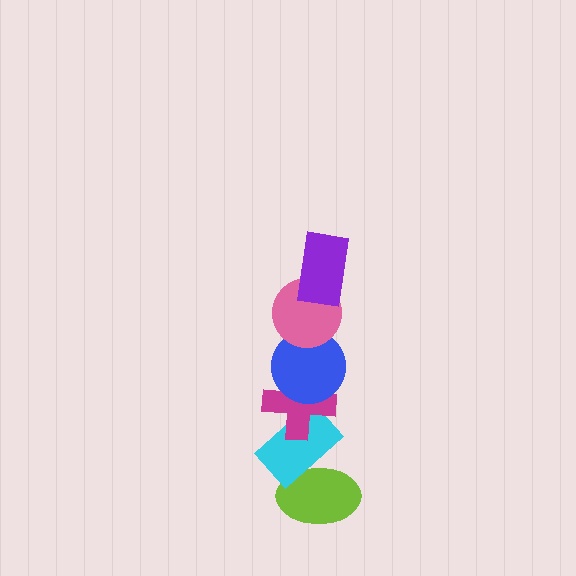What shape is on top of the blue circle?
The pink circle is on top of the blue circle.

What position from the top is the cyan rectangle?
The cyan rectangle is 5th from the top.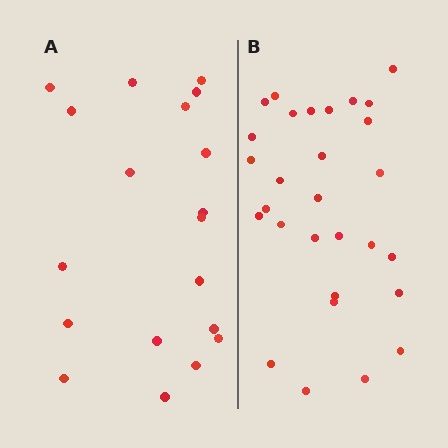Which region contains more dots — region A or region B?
Region B (the right region) has more dots.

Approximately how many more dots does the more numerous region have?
Region B has roughly 10 or so more dots than region A.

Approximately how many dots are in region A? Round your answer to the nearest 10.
About 20 dots. (The exact count is 19, which rounds to 20.)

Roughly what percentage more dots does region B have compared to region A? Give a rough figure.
About 55% more.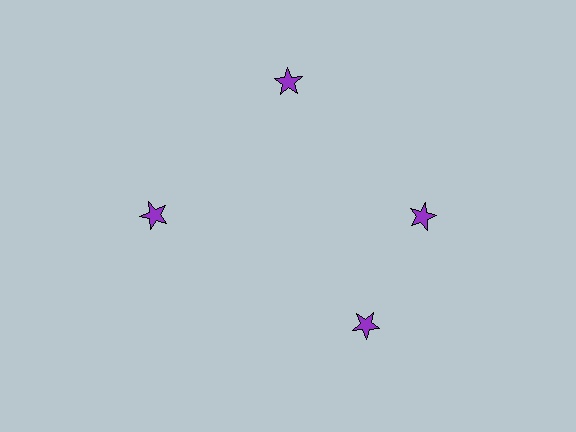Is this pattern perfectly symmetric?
No. The 4 purple stars are arranged in a ring, but one element near the 6 o'clock position is rotated out of alignment along the ring, breaking the 4-fold rotational symmetry.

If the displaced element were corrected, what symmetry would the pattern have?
It would have 4-fold rotational symmetry — the pattern would map onto itself every 90 degrees.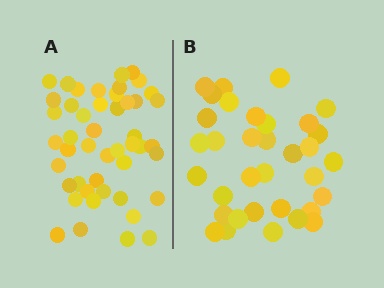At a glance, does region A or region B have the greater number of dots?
Region A (the left region) has more dots.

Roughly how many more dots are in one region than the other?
Region A has approximately 15 more dots than region B.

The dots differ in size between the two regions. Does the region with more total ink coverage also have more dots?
No. Region B has more total ink coverage because its dots are larger, but region A actually contains more individual dots. Total area can be misleading — the number of items is what matters here.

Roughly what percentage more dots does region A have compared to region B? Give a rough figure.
About 40% more.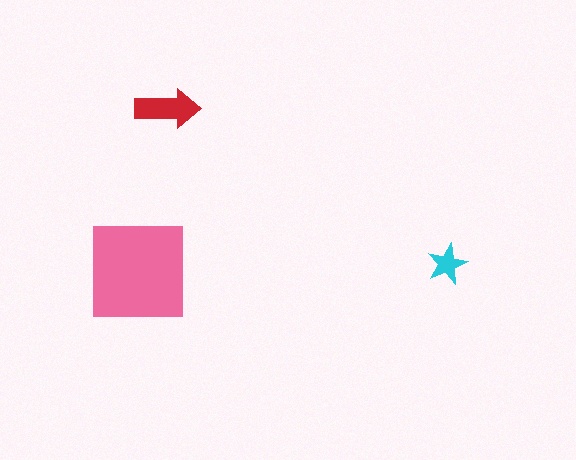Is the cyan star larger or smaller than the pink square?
Smaller.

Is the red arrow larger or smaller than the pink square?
Smaller.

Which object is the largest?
The pink square.